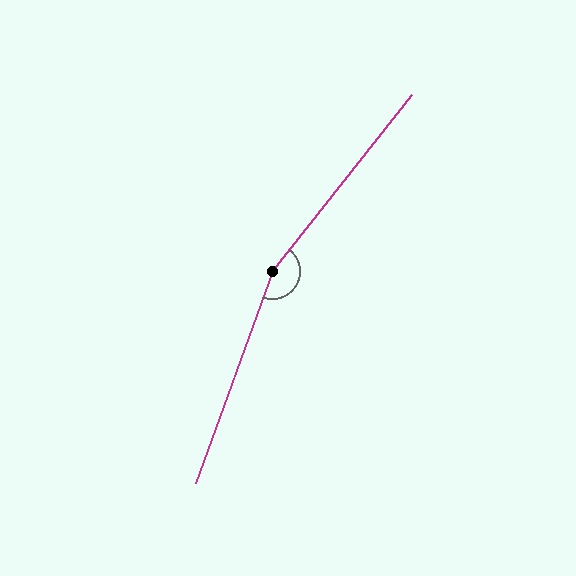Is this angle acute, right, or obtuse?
It is obtuse.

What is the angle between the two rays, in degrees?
Approximately 162 degrees.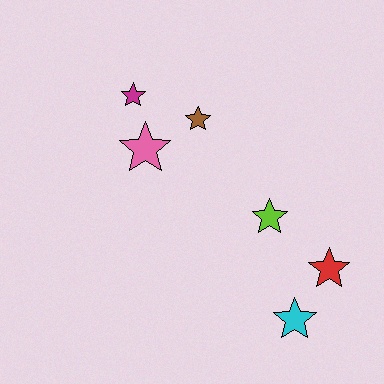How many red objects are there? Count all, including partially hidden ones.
There is 1 red object.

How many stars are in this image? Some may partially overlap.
There are 6 stars.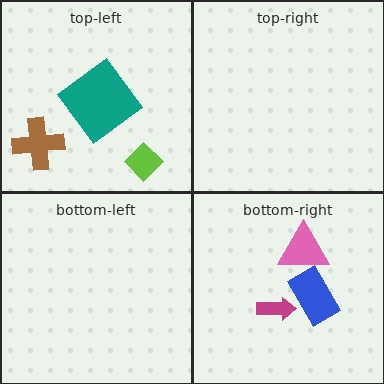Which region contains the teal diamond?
The top-left region.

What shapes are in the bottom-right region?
The pink triangle, the magenta arrow, the blue rectangle.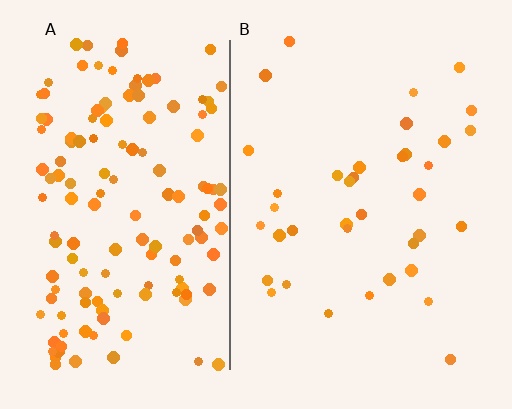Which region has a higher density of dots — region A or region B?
A (the left).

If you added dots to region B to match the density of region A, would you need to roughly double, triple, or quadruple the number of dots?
Approximately quadruple.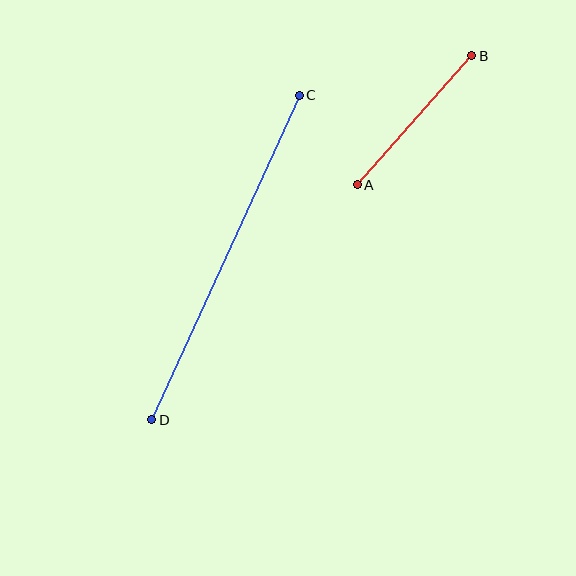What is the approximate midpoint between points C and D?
The midpoint is at approximately (226, 258) pixels.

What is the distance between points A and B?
The distance is approximately 173 pixels.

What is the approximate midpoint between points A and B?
The midpoint is at approximately (414, 120) pixels.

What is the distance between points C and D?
The distance is approximately 357 pixels.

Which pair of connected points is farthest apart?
Points C and D are farthest apart.